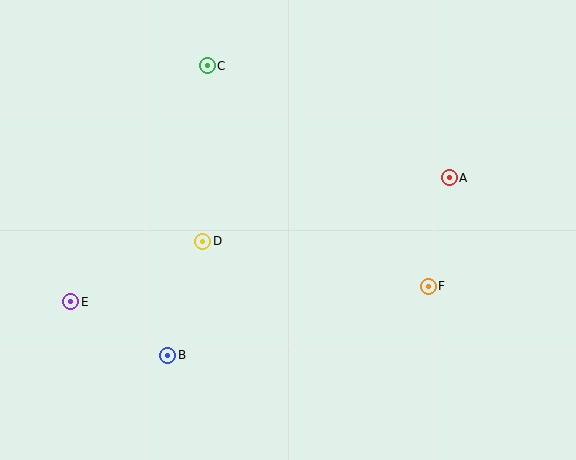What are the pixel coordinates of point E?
Point E is at (71, 302).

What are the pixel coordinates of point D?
Point D is at (203, 241).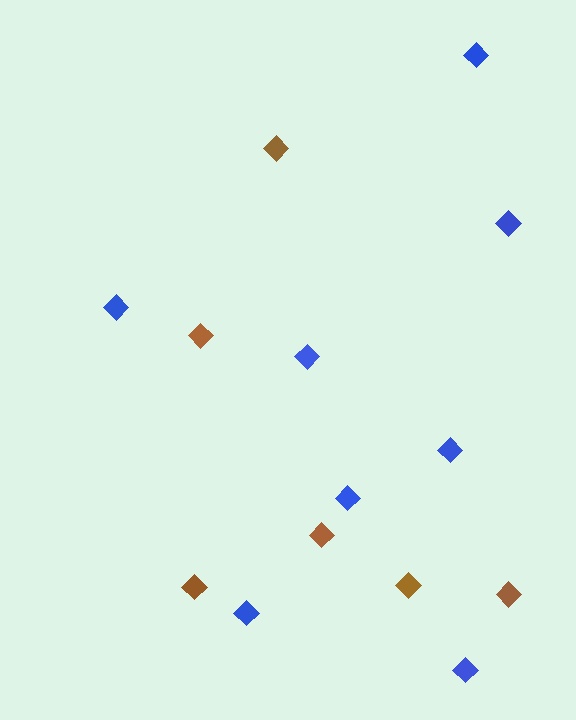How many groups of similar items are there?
There are 2 groups: one group of blue diamonds (8) and one group of brown diamonds (6).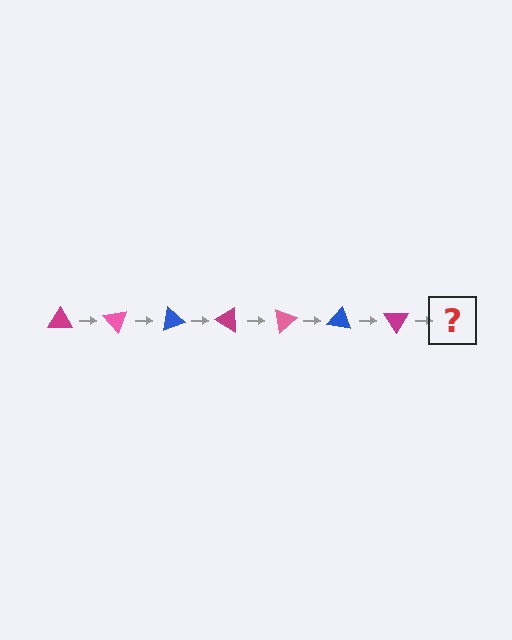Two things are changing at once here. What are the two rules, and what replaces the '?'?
The two rules are that it rotates 50 degrees each step and the color cycles through magenta, pink, and blue. The '?' should be a pink triangle, rotated 350 degrees from the start.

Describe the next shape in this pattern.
It should be a pink triangle, rotated 350 degrees from the start.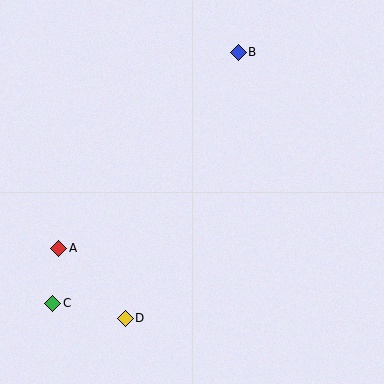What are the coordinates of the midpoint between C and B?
The midpoint between C and B is at (146, 178).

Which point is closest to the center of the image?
Point D at (125, 318) is closest to the center.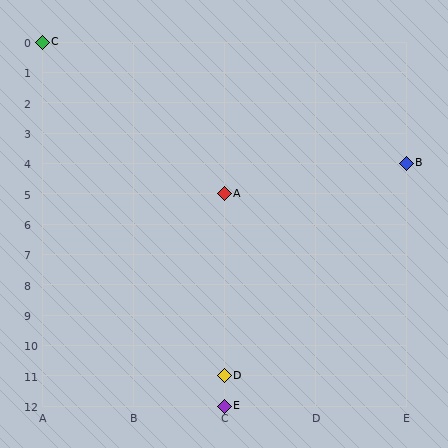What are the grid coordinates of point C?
Point C is at grid coordinates (A, 0).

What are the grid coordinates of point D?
Point D is at grid coordinates (C, 11).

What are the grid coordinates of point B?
Point B is at grid coordinates (E, 4).